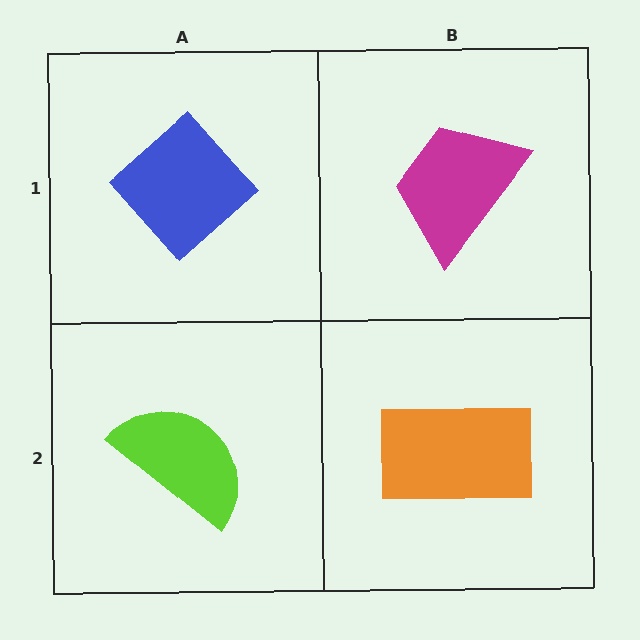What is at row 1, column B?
A magenta trapezoid.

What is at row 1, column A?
A blue diamond.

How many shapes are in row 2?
2 shapes.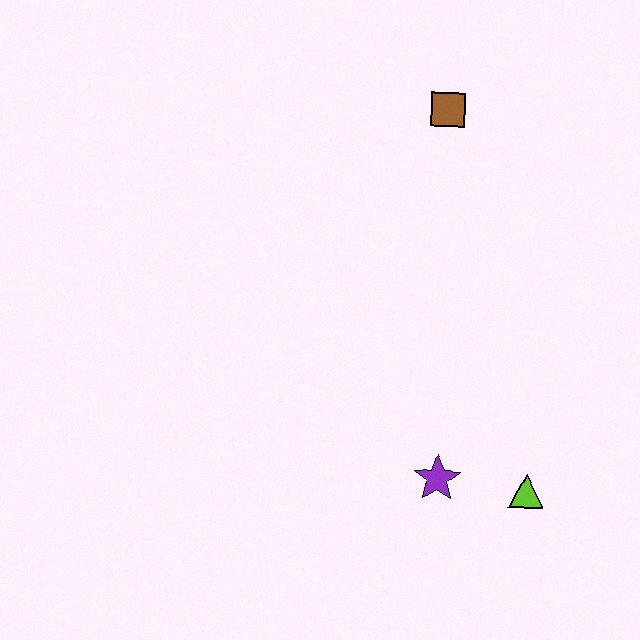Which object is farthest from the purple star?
The brown square is farthest from the purple star.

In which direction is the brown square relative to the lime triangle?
The brown square is above the lime triangle.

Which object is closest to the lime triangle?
The purple star is closest to the lime triangle.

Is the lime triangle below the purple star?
Yes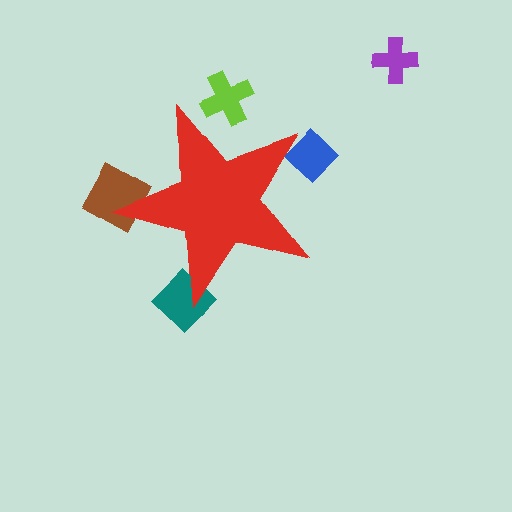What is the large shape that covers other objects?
A red star.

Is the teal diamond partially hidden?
Yes, the teal diamond is partially hidden behind the red star.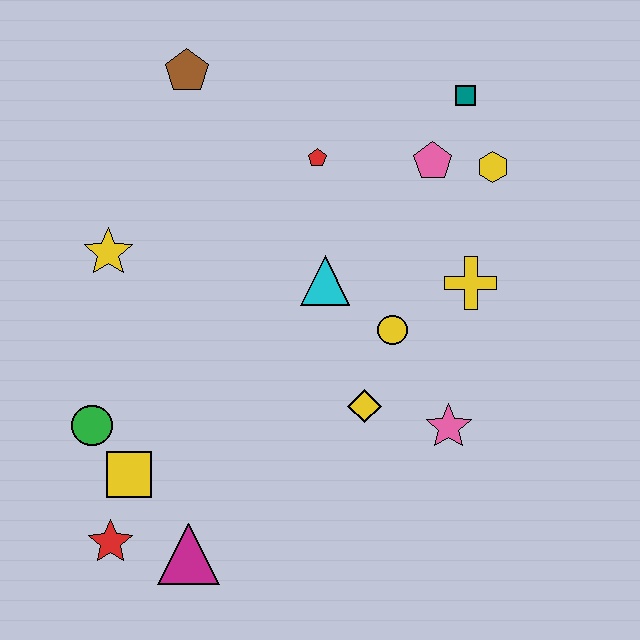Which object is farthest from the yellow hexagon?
The red star is farthest from the yellow hexagon.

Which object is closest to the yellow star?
The green circle is closest to the yellow star.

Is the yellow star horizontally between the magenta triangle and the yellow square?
No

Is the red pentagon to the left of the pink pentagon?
Yes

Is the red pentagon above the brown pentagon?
No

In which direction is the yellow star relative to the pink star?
The yellow star is to the left of the pink star.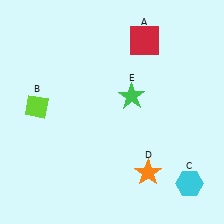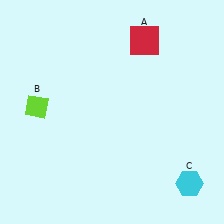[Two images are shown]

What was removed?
The orange star (D), the green star (E) were removed in Image 2.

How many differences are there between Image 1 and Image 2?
There are 2 differences between the two images.